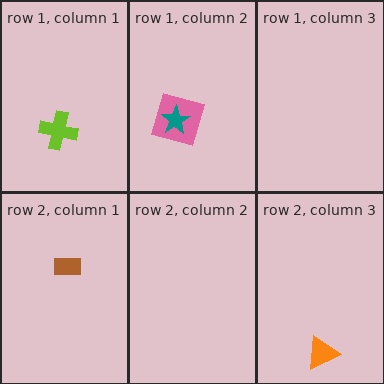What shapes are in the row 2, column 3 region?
The orange triangle.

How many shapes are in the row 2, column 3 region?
1.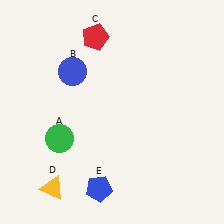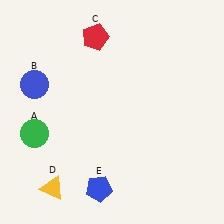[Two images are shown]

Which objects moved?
The objects that moved are: the green circle (A), the blue circle (B).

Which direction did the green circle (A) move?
The green circle (A) moved left.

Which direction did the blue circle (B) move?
The blue circle (B) moved left.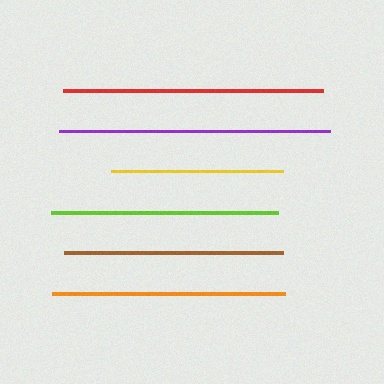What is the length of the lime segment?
The lime segment is approximately 227 pixels long.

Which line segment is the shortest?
The yellow line is the shortest at approximately 172 pixels.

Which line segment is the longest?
The purple line is the longest at approximately 271 pixels.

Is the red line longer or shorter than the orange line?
The red line is longer than the orange line.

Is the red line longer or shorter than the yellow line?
The red line is longer than the yellow line.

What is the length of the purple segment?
The purple segment is approximately 271 pixels long.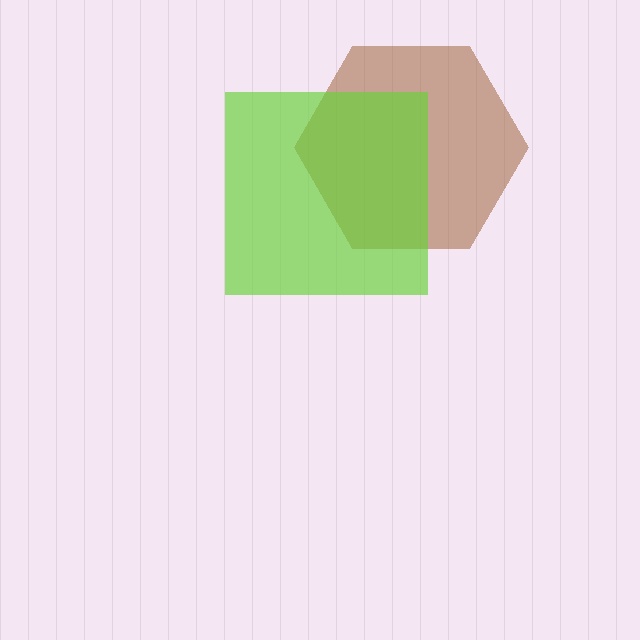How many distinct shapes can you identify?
There are 2 distinct shapes: a brown hexagon, a lime square.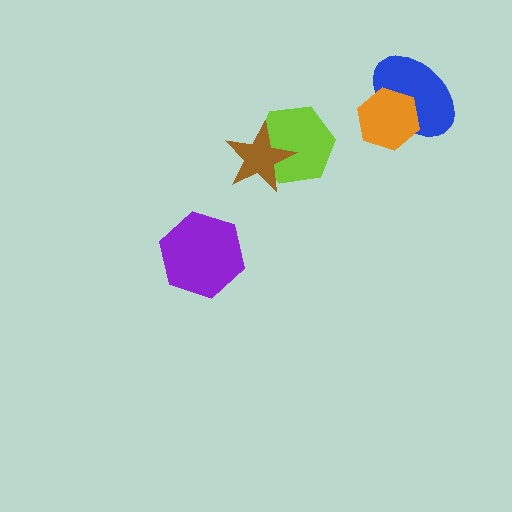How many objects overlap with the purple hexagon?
0 objects overlap with the purple hexagon.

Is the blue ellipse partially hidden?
Yes, it is partially covered by another shape.